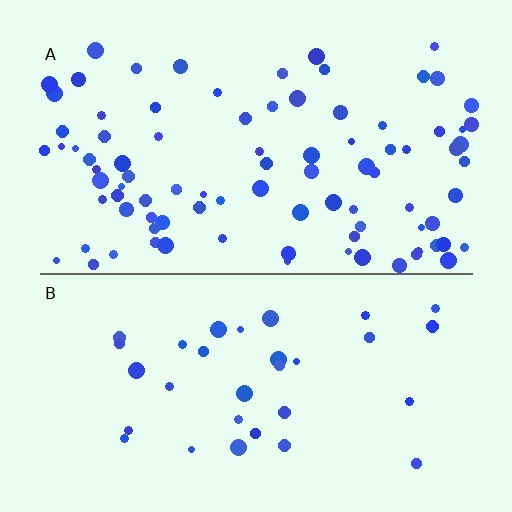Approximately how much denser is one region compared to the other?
Approximately 2.7× — region A over region B.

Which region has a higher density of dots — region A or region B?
A (the top).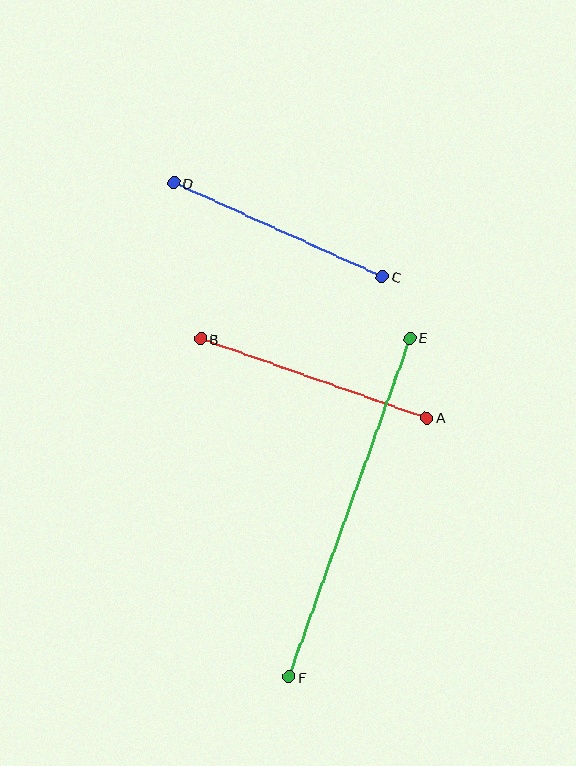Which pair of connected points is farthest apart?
Points E and F are farthest apart.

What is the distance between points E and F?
The distance is approximately 360 pixels.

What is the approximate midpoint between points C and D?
The midpoint is at approximately (278, 230) pixels.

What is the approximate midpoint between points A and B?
The midpoint is at approximately (314, 379) pixels.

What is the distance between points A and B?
The distance is approximately 240 pixels.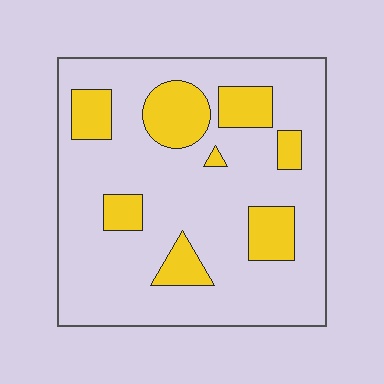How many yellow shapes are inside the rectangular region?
8.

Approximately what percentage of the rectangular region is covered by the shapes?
Approximately 20%.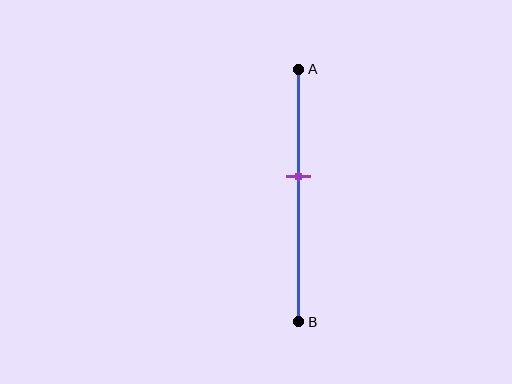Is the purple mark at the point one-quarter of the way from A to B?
No, the mark is at about 45% from A, not at the 25% one-quarter point.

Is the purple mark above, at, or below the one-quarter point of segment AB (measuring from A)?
The purple mark is below the one-quarter point of segment AB.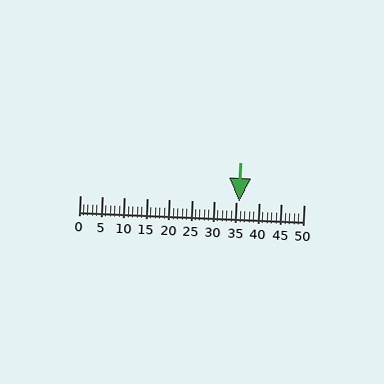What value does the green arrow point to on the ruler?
The green arrow points to approximately 36.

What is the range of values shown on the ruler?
The ruler shows values from 0 to 50.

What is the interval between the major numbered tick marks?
The major tick marks are spaced 5 units apart.